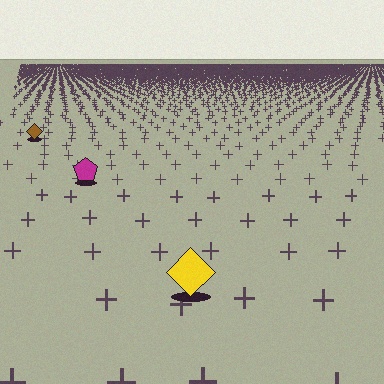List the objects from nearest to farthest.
From nearest to farthest: the yellow diamond, the magenta pentagon, the brown diamond.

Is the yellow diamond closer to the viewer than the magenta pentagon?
Yes. The yellow diamond is closer — you can tell from the texture gradient: the ground texture is coarser near it.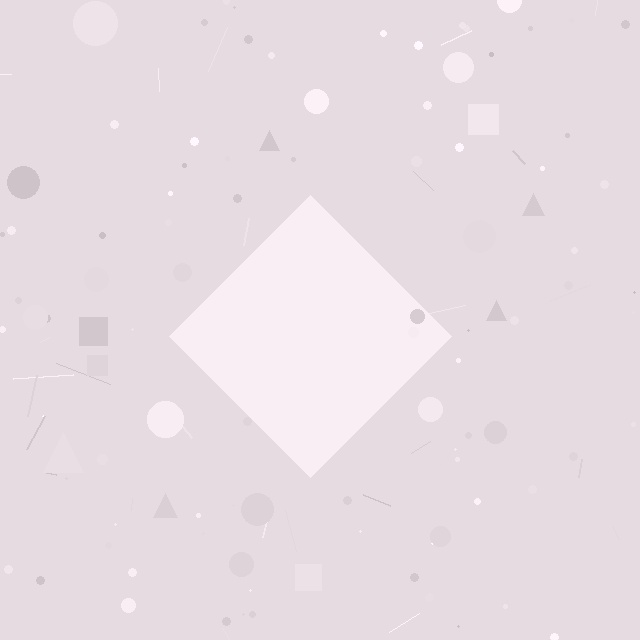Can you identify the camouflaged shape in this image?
The camouflaged shape is a diamond.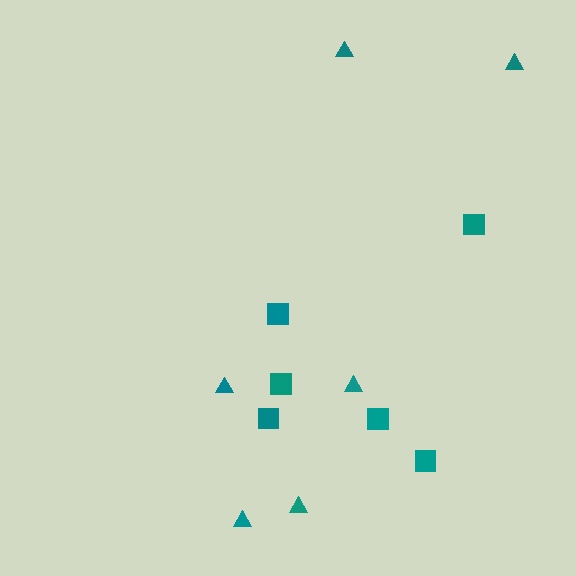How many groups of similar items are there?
There are 2 groups: one group of triangles (6) and one group of squares (6).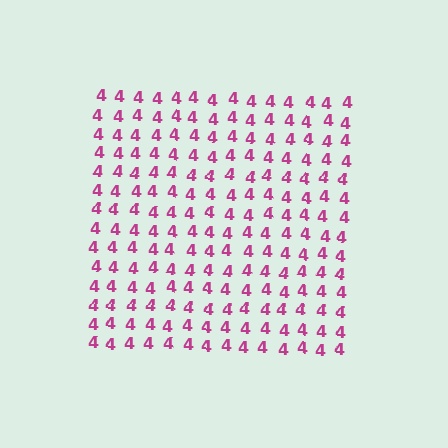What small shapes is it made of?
It is made of small digit 4's.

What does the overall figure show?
The overall figure shows a square.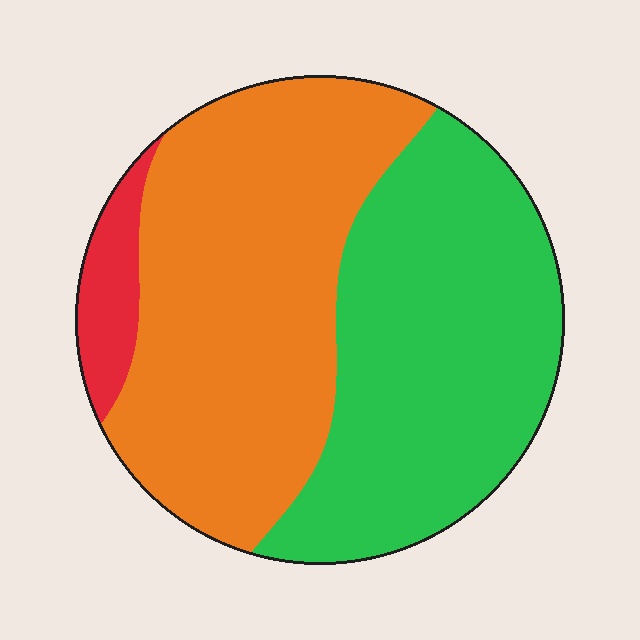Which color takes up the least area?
Red, at roughly 5%.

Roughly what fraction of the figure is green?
Green covers around 45% of the figure.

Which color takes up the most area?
Orange, at roughly 50%.